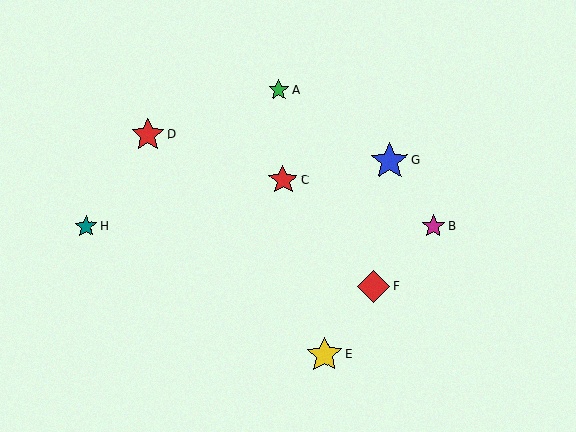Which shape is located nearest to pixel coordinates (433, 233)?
The magenta star (labeled B) at (433, 227) is nearest to that location.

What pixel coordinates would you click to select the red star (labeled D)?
Click at (148, 135) to select the red star D.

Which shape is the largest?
The blue star (labeled G) is the largest.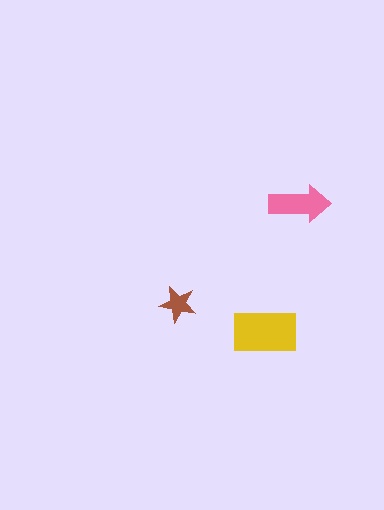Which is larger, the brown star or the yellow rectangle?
The yellow rectangle.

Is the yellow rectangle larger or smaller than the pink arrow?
Larger.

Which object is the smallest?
The brown star.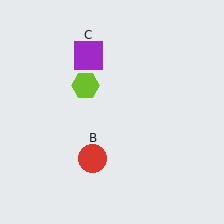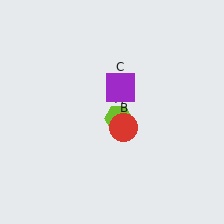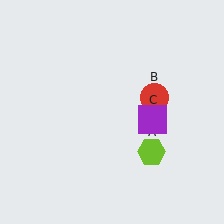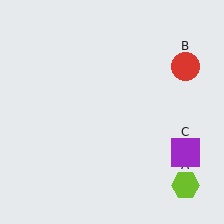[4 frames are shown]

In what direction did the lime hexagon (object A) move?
The lime hexagon (object A) moved down and to the right.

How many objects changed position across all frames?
3 objects changed position: lime hexagon (object A), red circle (object B), purple square (object C).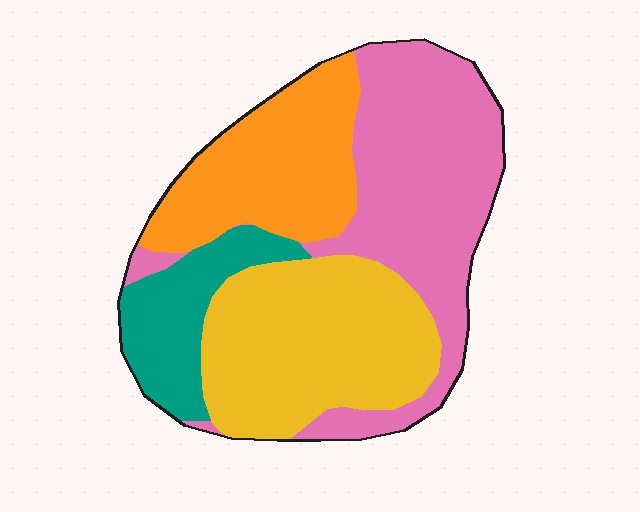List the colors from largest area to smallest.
From largest to smallest: pink, yellow, orange, teal.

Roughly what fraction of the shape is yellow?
Yellow takes up between a quarter and a half of the shape.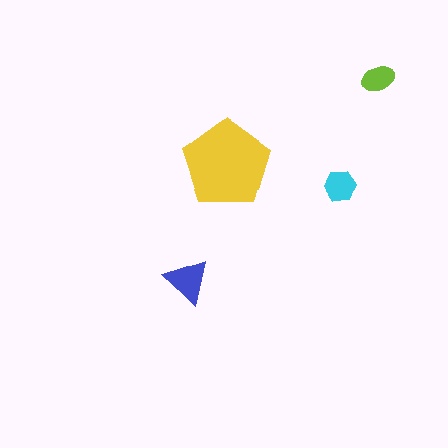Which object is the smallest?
The lime ellipse.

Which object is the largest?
The yellow pentagon.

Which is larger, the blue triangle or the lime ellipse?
The blue triangle.